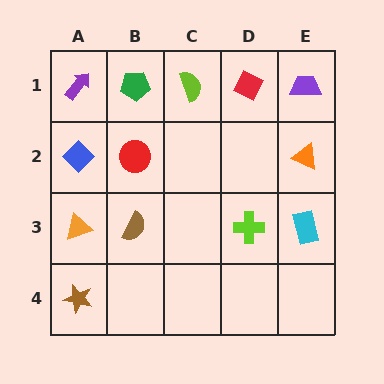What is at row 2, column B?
A red circle.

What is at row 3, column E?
A cyan rectangle.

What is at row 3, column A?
An orange triangle.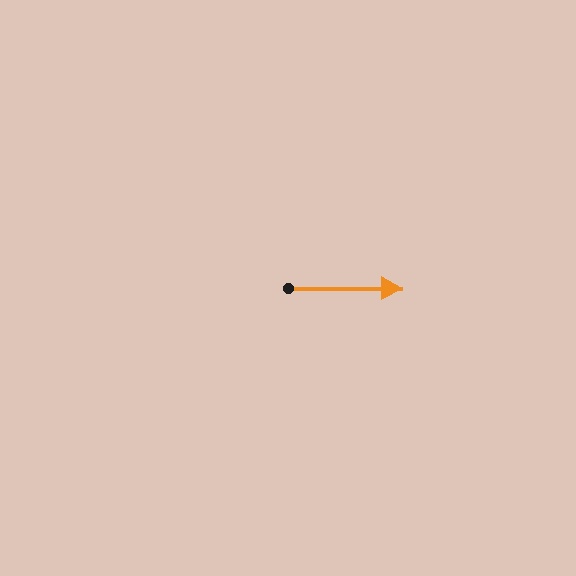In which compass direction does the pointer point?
East.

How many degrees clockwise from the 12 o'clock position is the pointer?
Approximately 90 degrees.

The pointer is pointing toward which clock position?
Roughly 3 o'clock.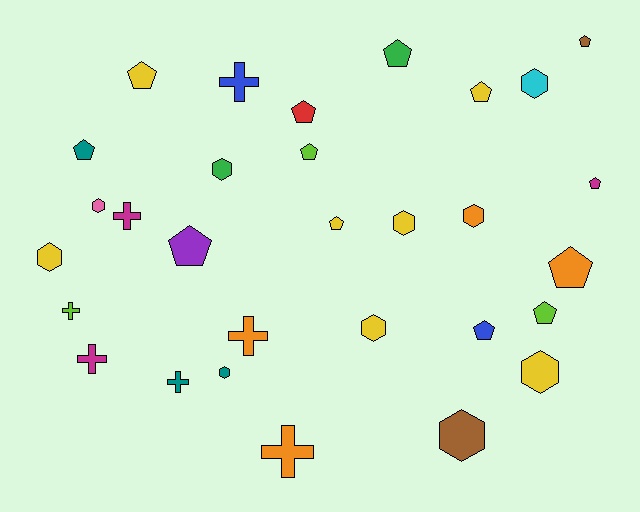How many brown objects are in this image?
There are 2 brown objects.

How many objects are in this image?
There are 30 objects.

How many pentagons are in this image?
There are 13 pentagons.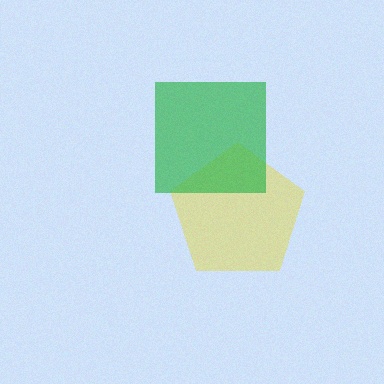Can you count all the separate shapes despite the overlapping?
Yes, there are 2 separate shapes.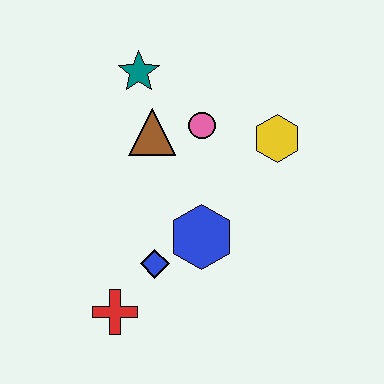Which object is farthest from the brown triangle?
The red cross is farthest from the brown triangle.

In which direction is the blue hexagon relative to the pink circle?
The blue hexagon is below the pink circle.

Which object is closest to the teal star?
The brown triangle is closest to the teal star.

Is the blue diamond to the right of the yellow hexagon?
No